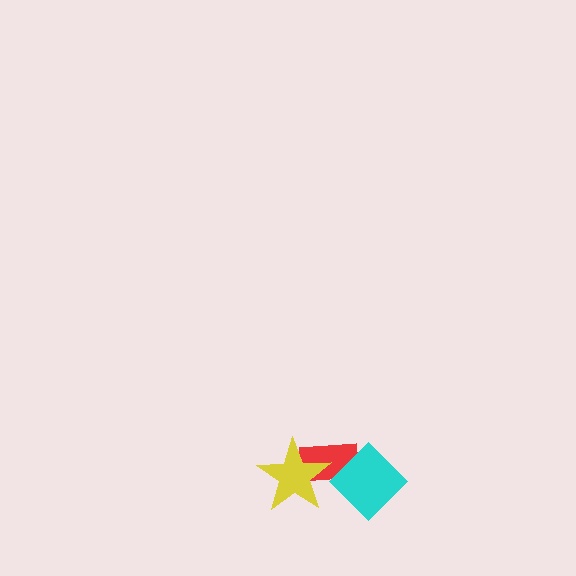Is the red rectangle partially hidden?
Yes, it is partially covered by another shape.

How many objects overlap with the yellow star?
1 object overlaps with the yellow star.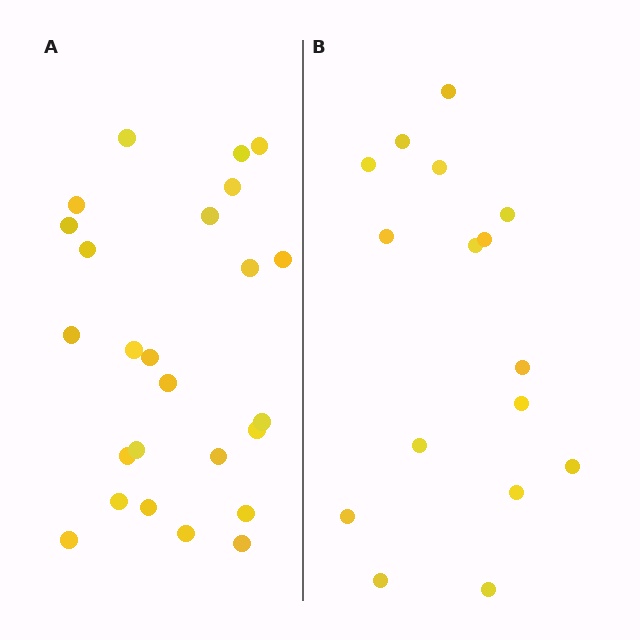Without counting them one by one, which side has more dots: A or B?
Region A (the left region) has more dots.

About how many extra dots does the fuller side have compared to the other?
Region A has roughly 8 or so more dots than region B.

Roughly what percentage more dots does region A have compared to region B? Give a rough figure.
About 55% more.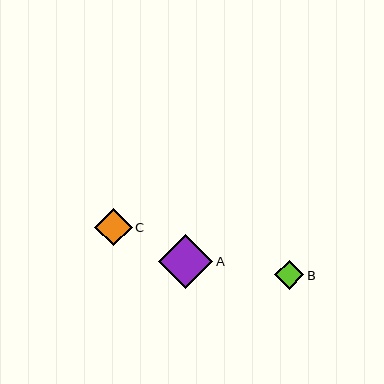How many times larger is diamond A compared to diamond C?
Diamond A is approximately 1.4 times the size of diamond C.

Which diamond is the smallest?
Diamond B is the smallest with a size of approximately 29 pixels.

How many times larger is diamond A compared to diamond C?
Diamond A is approximately 1.4 times the size of diamond C.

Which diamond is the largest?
Diamond A is the largest with a size of approximately 54 pixels.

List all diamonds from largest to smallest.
From largest to smallest: A, C, B.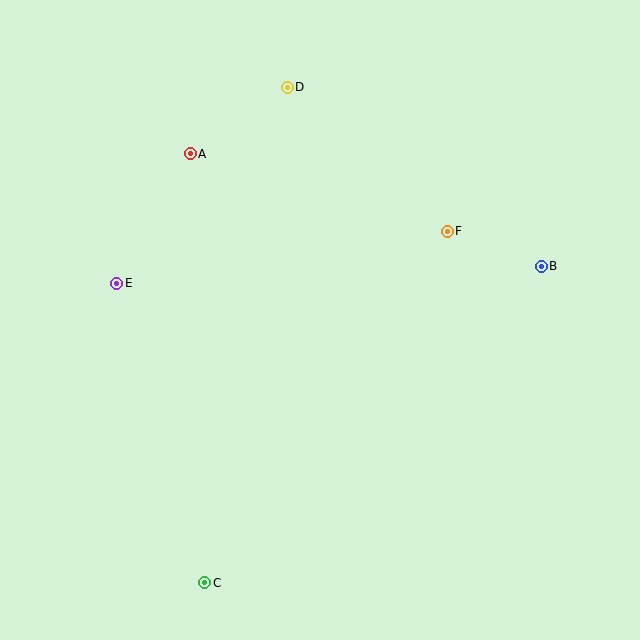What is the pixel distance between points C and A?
The distance between C and A is 429 pixels.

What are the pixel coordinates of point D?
Point D is at (287, 87).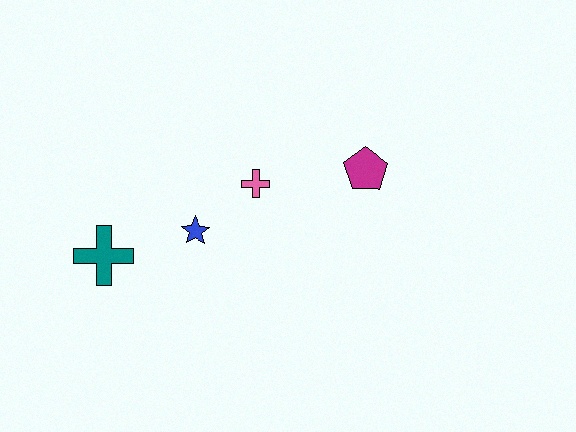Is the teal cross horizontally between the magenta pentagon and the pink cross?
No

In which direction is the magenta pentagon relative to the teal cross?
The magenta pentagon is to the right of the teal cross.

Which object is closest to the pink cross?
The blue star is closest to the pink cross.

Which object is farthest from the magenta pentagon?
The teal cross is farthest from the magenta pentagon.